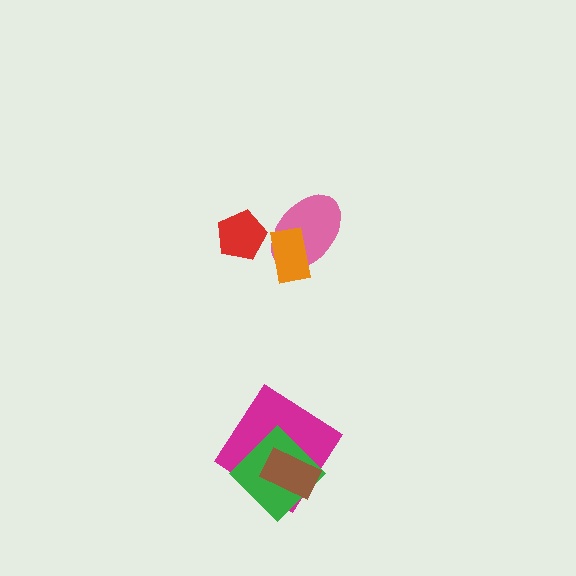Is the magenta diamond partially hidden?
Yes, it is partially covered by another shape.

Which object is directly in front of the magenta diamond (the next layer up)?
The green diamond is directly in front of the magenta diamond.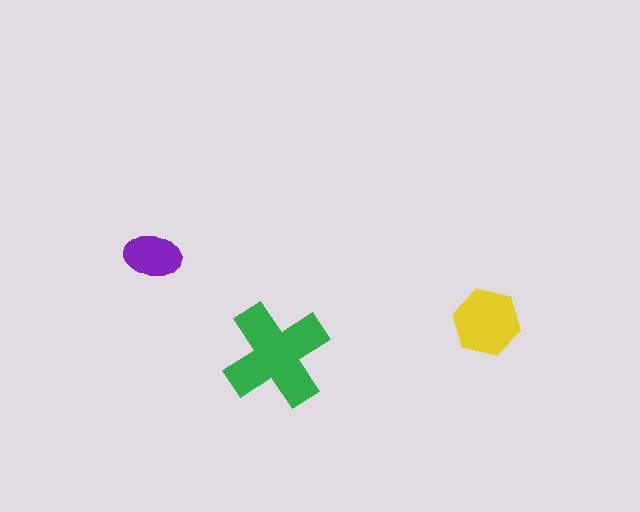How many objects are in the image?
There are 3 objects in the image.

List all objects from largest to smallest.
The green cross, the yellow hexagon, the purple ellipse.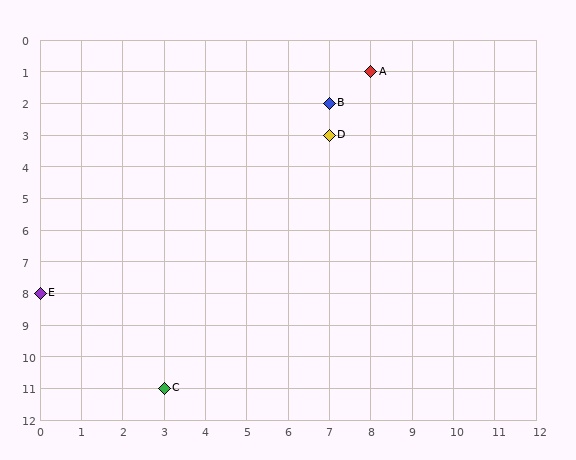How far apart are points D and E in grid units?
Points D and E are 7 columns and 5 rows apart (about 8.6 grid units diagonally).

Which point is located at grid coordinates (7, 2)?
Point B is at (7, 2).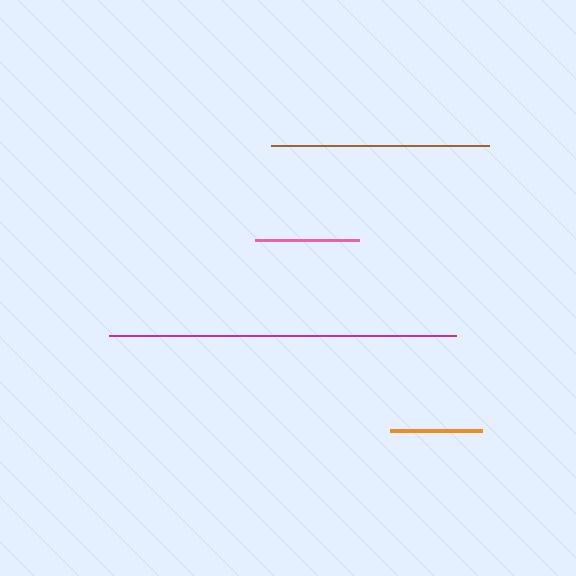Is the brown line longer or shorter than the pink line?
The brown line is longer than the pink line.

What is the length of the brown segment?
The brown segment is approximately 219 pixels long.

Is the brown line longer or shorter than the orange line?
The brown line is longer than the orange line.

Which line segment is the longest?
The magenta line is the longest at approximately 346 pixels.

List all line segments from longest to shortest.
From longest to shortest: magenta, brown, pink, orange.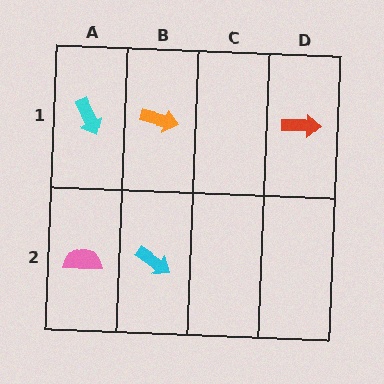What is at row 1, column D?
A red arrow.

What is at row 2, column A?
A pink semicircle.